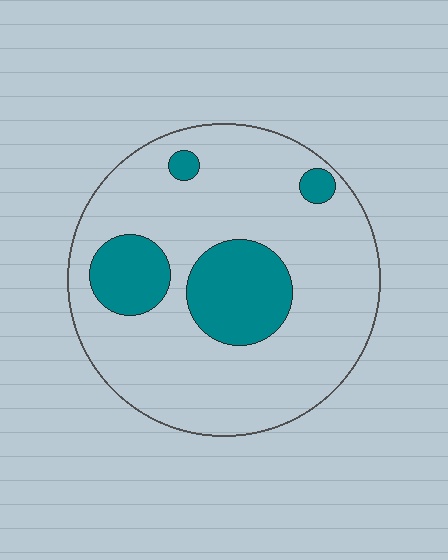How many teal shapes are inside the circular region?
4.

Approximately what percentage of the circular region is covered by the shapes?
Approximately 20%.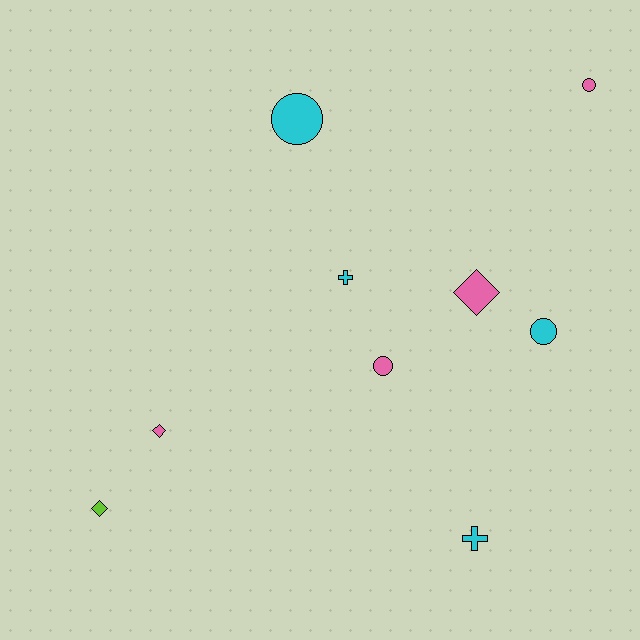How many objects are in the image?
There are 9 objects.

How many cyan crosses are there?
There are 2 cyan crosses.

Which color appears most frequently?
Pink, with 4 objects.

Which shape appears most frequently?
Circle, with 4 objects.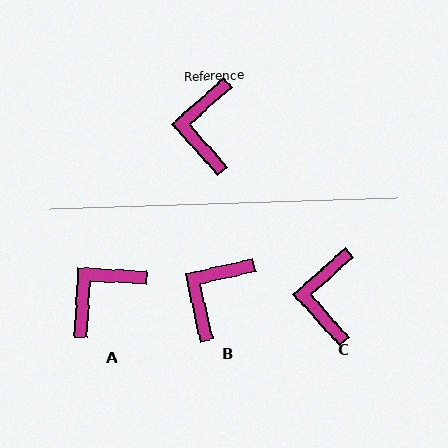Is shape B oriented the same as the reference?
No, it is off by about 29 degrees.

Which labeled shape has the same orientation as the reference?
C.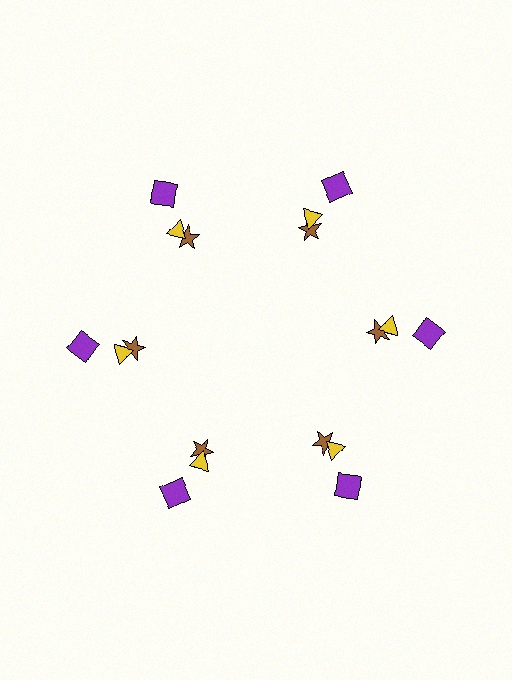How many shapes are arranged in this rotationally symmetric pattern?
There are 18 shapes, arranged in 6 groups of 3.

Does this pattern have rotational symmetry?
Yes, this pattern has 6-fold rotational symmetry. It looks the same after rotating 60 degrees around the center.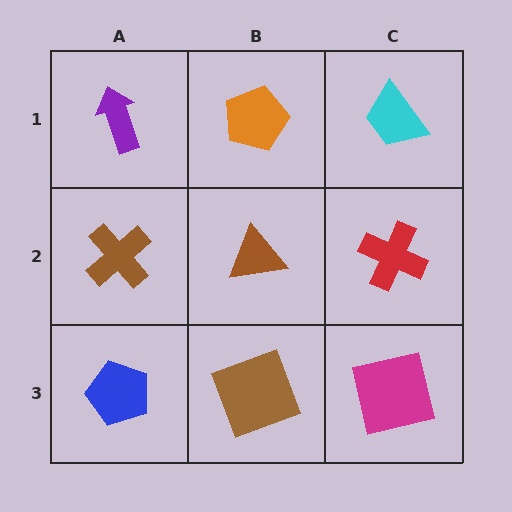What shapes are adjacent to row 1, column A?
A brown cross (row 2, column A), an orange pentagon (row 1, column B).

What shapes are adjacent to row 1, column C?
A red cross (row 2, column C), an orange pentagon (row 1, column B).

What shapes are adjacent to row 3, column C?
A red cross (row 2, column C), a brown square (row 3, column B).